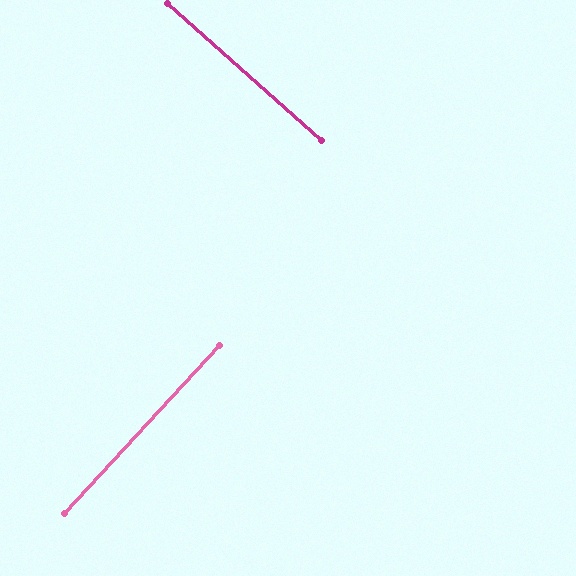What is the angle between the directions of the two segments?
Approximately 89 degrees.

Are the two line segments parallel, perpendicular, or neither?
Perpendicular — they meet at approximately 89°.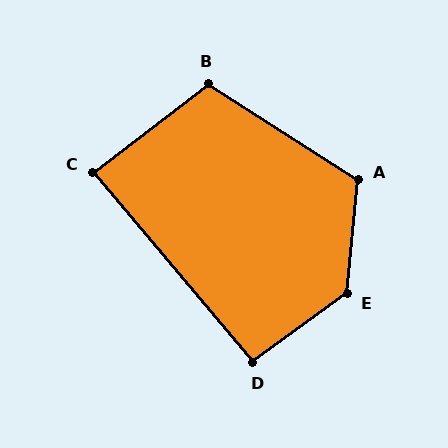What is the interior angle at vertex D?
Approximately 94 degrees (approximately right).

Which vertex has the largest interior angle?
E, at approximately 132 degrees.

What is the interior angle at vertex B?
Approximately 110 degrees (obtuse).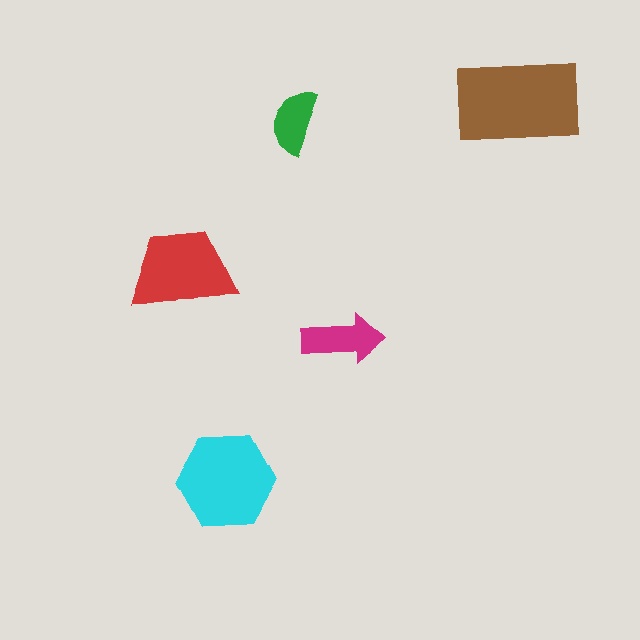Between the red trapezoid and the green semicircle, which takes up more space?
The red trapezoid.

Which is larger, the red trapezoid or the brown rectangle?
The brown rectangle.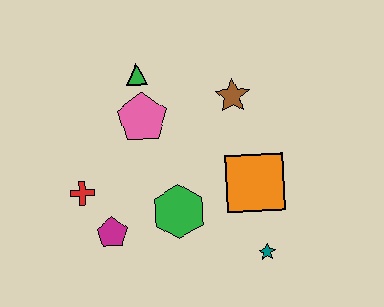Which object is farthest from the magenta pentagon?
The brown star is farthest from the magenta pentagon.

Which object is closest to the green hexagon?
The magenta pentagon is closest to the green hexagon.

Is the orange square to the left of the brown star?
No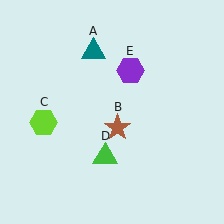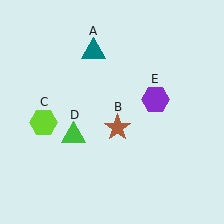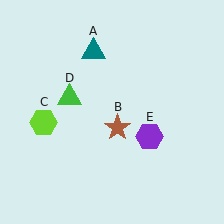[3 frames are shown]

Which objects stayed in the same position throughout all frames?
Teal triangle (object A) and brown star (object B) and lime hexagon (object C) remained stationary.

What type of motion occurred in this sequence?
The green triangle (object D), purple hexagon (object E) rotated clockwise around the center of the scene.